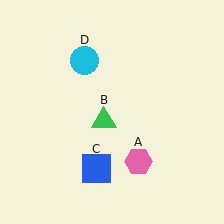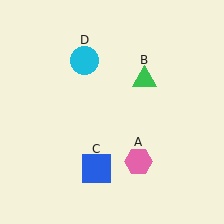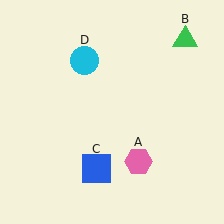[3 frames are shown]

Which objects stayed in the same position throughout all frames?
Pink hexagon (object A) and blue square (object C) and cyan circle (object D) remained stationary.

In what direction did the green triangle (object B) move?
The green triangle (object B) moved up and to the right.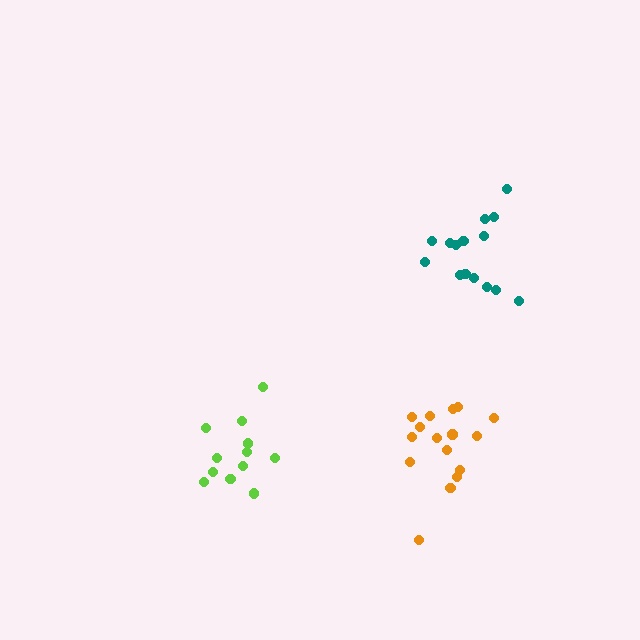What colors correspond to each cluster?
The clusters are colored: orange, teal, lime.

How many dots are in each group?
Group 1: 16 dots, Group 2: 15 dots, Group 3: 12 dots (43 total).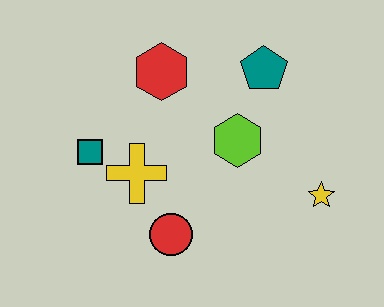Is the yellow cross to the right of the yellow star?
No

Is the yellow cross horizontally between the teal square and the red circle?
Yes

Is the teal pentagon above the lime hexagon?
Yes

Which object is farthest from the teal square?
The yellow star is farthest from the teal square.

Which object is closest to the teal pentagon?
The lime hexagon is closest to the teal pentagon.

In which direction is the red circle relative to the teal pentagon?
The red circle is below the teal pentagon.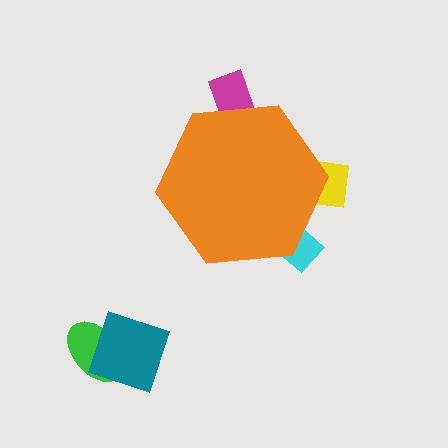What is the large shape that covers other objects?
An orange hexagon.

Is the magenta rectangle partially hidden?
Yes, the magenta rectangle is partially hidden behind the orange hexagon.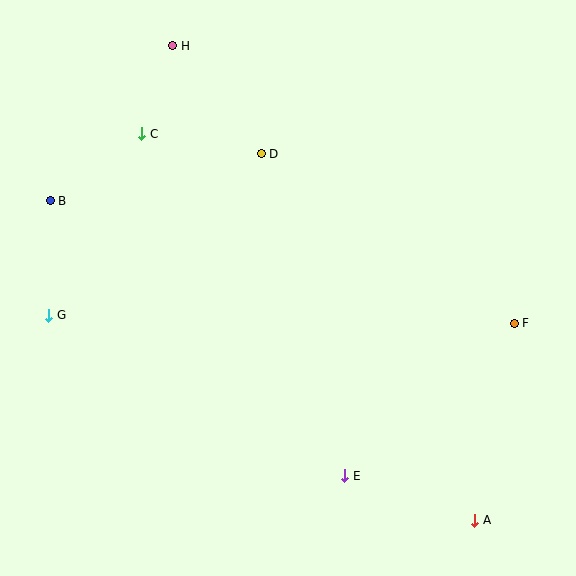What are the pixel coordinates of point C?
Point C is at (142, 134).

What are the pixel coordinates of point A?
Point A is at (475, 520).